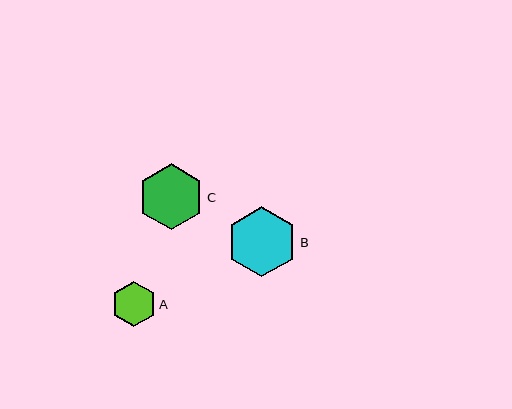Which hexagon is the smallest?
Hexagon A is the smallest with a size of approximately 44 pixels.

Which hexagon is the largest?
Hexagon B is the largest with a size of approximately 70 pixels.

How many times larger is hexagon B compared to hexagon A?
Hexagon B is approximately 1.6 times the size of hexagon A.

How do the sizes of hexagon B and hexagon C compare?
Hexagon B and hexagon C are approximately the same size.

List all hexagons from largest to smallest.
From largest to smallest: B, C, A.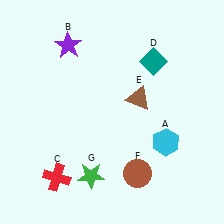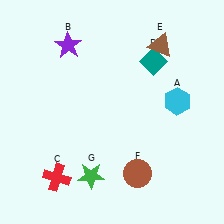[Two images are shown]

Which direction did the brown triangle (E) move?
The brown triangle (E) moved up.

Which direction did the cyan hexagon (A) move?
The cyan hexagon (A) moved up.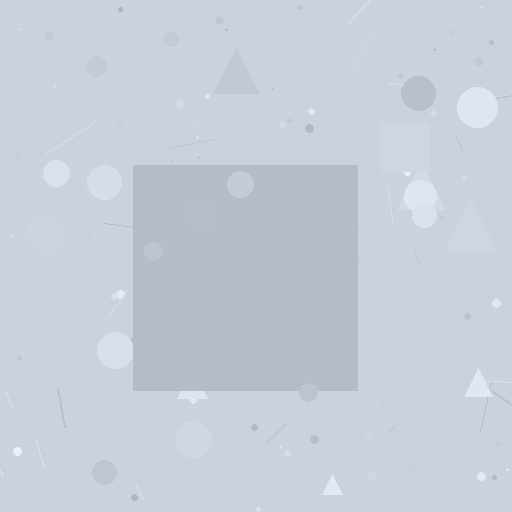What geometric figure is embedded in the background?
A square is embedded in the background.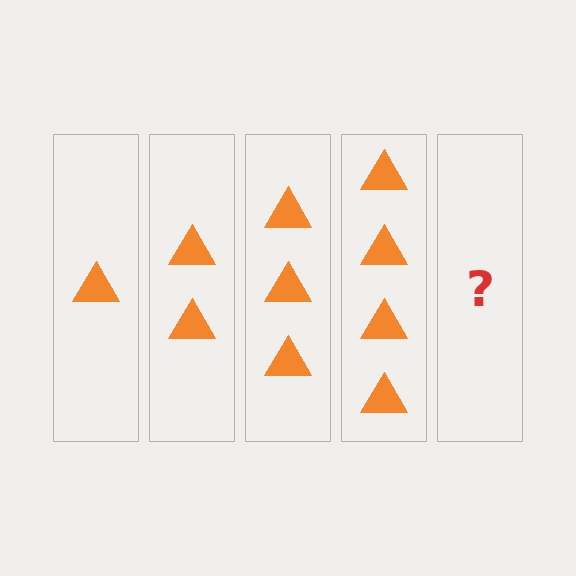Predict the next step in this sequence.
The next step is 5 triangles.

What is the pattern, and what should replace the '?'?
The pattern is that each step adds one more triangle. The '?' should be 5 triangles.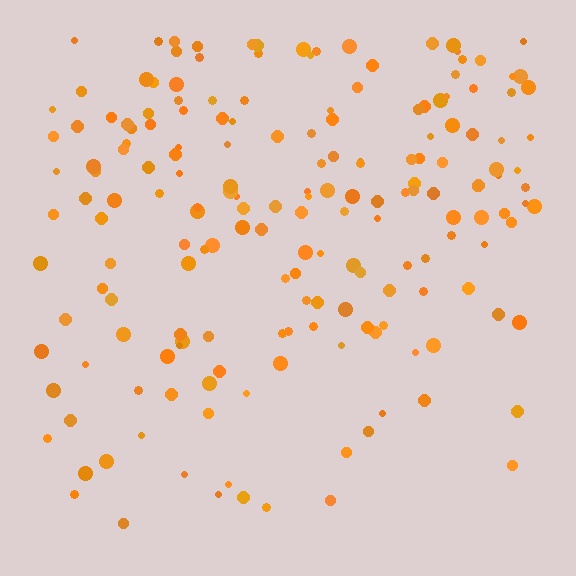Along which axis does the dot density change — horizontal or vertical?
Vertical.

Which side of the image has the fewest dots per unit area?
The bottom.